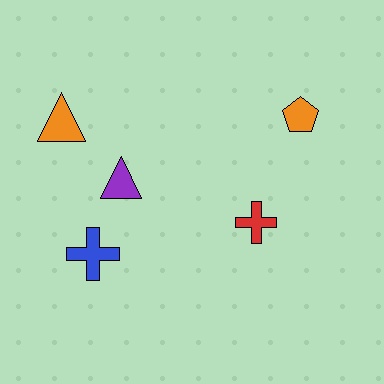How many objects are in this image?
There are 5 objects.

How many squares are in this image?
There are no squares.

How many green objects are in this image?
There are no green objects.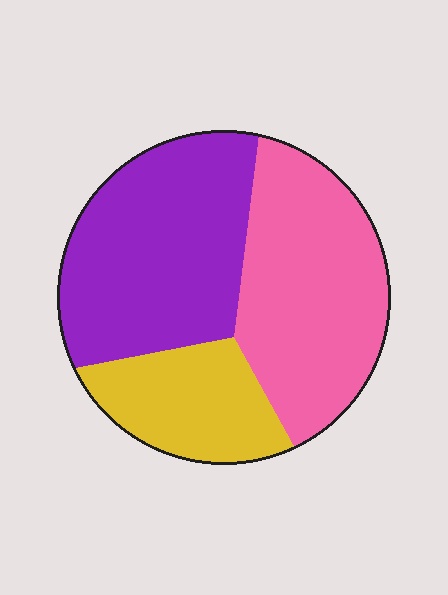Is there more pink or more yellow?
Pink.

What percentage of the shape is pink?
Pink covers 39% of the shape.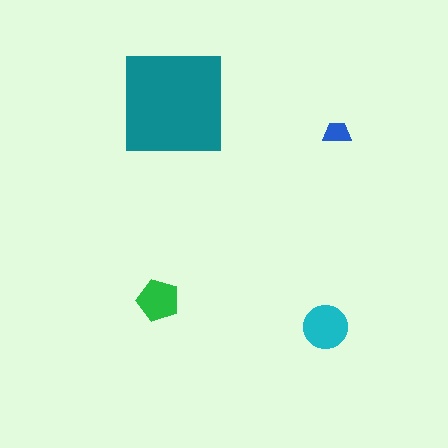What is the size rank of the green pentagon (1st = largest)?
3rd.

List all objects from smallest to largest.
The blue trapezoid, the green pentagon, the cyan circle, the teal square.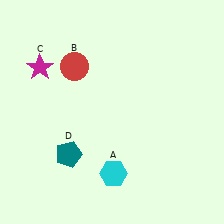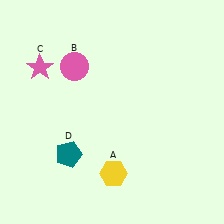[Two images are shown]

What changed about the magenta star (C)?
In Image 1, C is magenta. In Image 2, it changed to pink.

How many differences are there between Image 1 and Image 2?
There are 3 differences between the two images.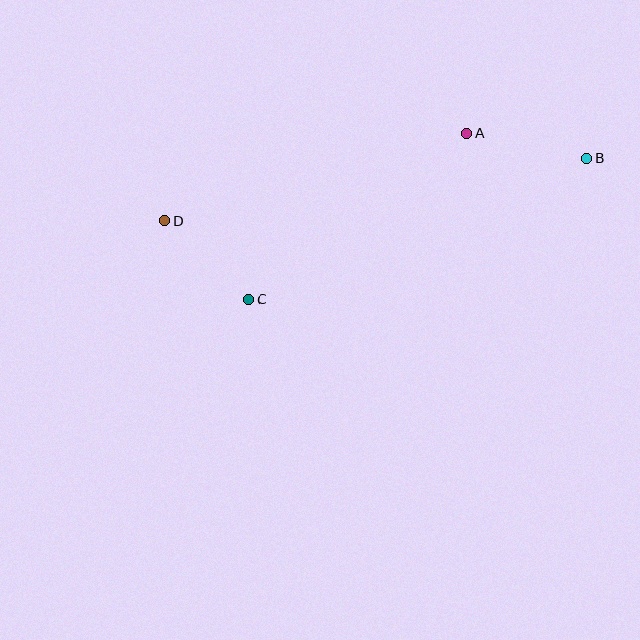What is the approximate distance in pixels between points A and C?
The distance between A and C is approximately 275 pixels.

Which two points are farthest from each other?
Points B and D are farthest from each other.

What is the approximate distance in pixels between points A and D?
The distance between A and D is approximately 315 pixels.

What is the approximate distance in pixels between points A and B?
The distance between A and B is approximately 122 pixels.